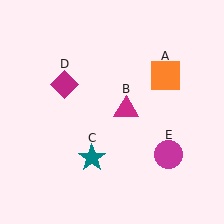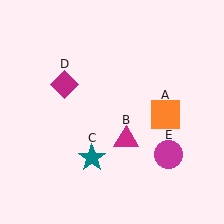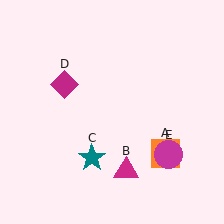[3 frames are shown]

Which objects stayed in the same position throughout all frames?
Teal star (object C) and magenta diamond (object D) and magenta circle (object E) remained stationary.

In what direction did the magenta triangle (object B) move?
The magenta triangle (object B) moved down.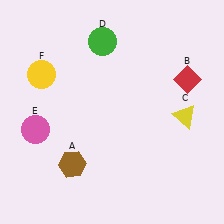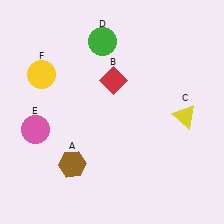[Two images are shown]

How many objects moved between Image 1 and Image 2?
1 object moved between the two images.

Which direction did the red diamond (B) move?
The red diamond (B) moved left.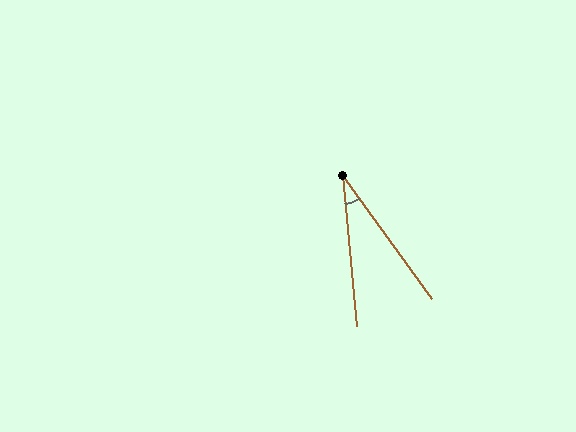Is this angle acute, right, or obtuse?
It is acute.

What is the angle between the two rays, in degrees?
Approximately 30 degrees.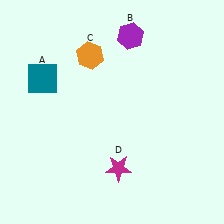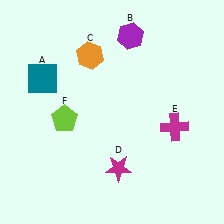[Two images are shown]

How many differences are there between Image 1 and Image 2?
There are 2 differences between the two images.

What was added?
A magenta cross (E), a lime pentagon (F) were added in Image 2.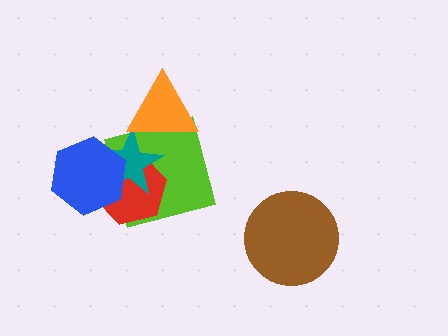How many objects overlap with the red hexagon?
3 objects overlap with the red hexagon.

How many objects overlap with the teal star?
4 objects overlap with the teal star.